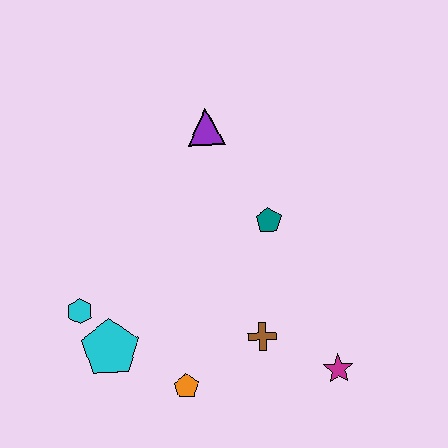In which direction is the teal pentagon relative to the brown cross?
The teal pentagon is above the brown cross.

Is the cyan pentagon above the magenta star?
Yes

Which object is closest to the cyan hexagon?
The cyan pentagon is closest to the cyan hexagon.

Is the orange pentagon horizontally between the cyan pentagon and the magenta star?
Yes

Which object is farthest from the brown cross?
The purple triangle is farthest from the brown cross.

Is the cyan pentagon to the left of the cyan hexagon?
No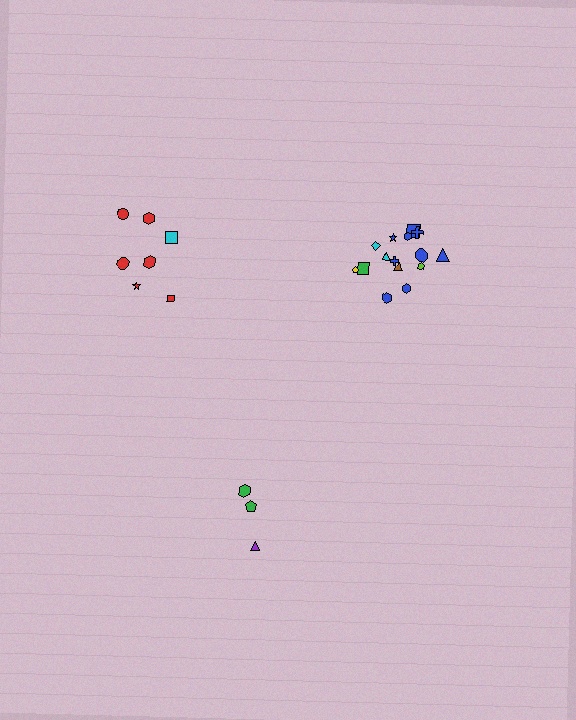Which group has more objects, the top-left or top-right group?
The top-right group.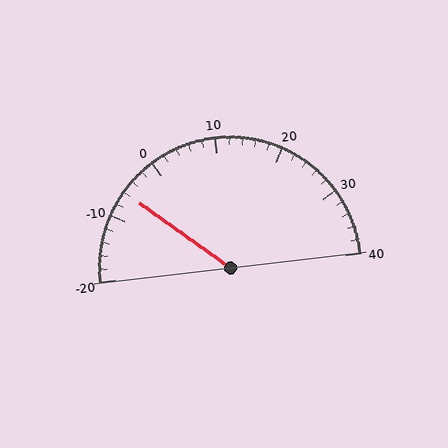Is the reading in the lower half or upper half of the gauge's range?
The reading is in the lower half of the range (-20 to 40).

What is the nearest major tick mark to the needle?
The nearest major tick mark is -10.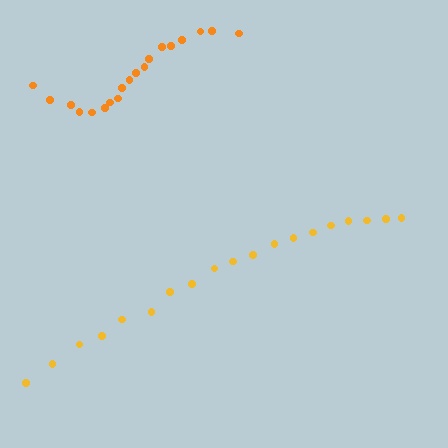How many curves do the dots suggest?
There are 2 distinct paths.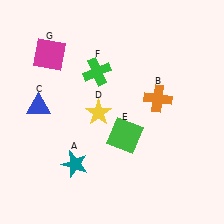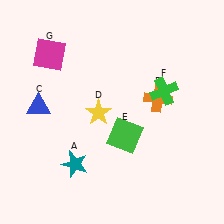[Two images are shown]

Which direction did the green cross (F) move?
The green cross (F) moved right.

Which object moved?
The green cross (F) moved right.